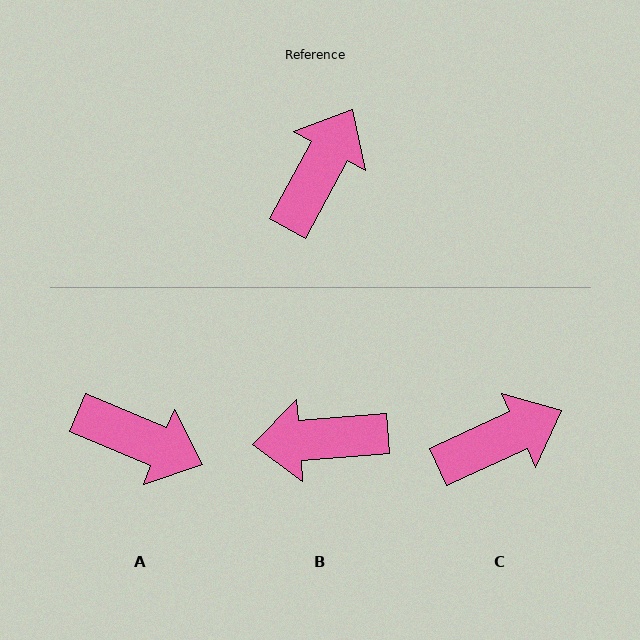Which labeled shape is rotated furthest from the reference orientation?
B, about 123 degrees away.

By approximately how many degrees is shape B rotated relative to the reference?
Approximately 123 degrees counter-clockwise.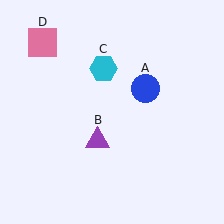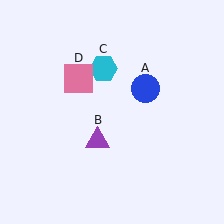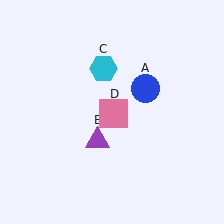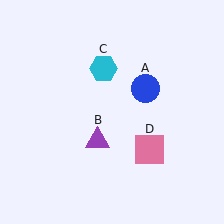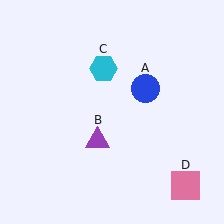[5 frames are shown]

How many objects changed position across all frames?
1 object changed position: pink square (object D).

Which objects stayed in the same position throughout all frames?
Blue circle (object A) and purple triangle (object B) and cyan hexagon (object C) remained stationary.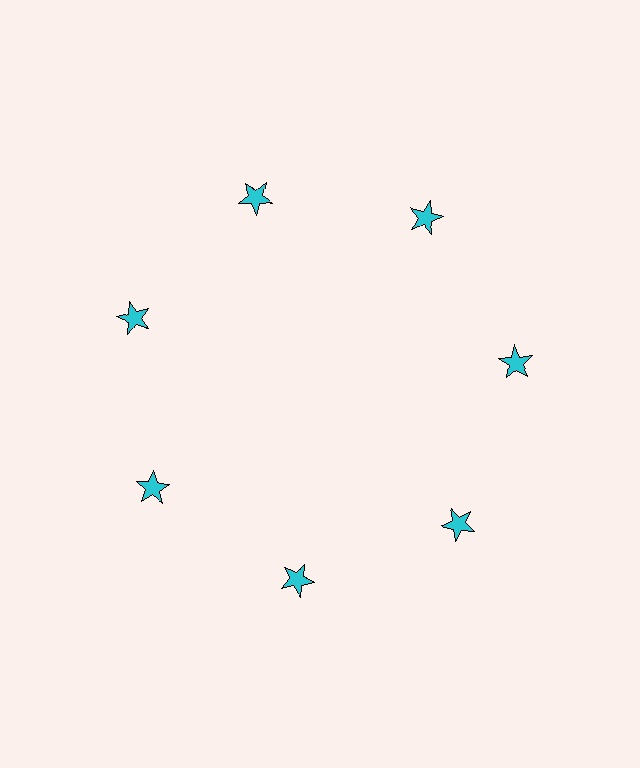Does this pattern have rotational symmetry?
Yes, this pattern has 7-fold rotational symmetry. It looks the same after rotating 51 degrees around the center.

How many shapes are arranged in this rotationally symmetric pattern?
There are 7 shapes, arranged in 7 groups of 1.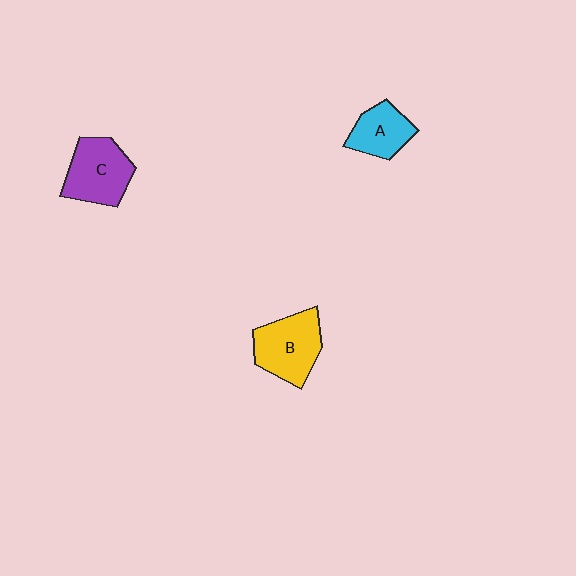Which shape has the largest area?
Shape B (yellow).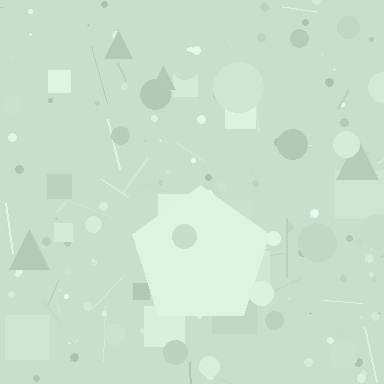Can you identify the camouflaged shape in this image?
The camouflaged shape is a pentagon.